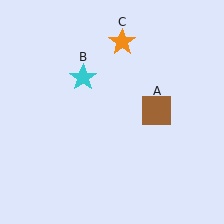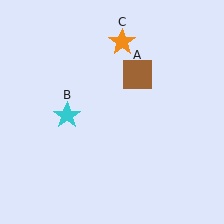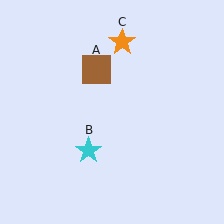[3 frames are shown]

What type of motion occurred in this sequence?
The brown square (object A), cyan star (object B) rotated counterclockwise around the center of the scene.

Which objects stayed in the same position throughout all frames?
Orange star (object C) remained stationary.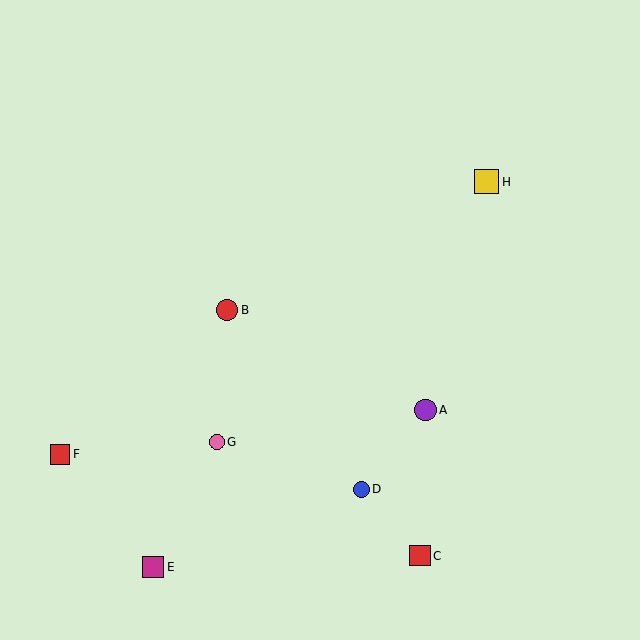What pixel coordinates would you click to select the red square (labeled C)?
Click at (420, 556) to select the red square C.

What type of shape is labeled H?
Shape H is a yellow square.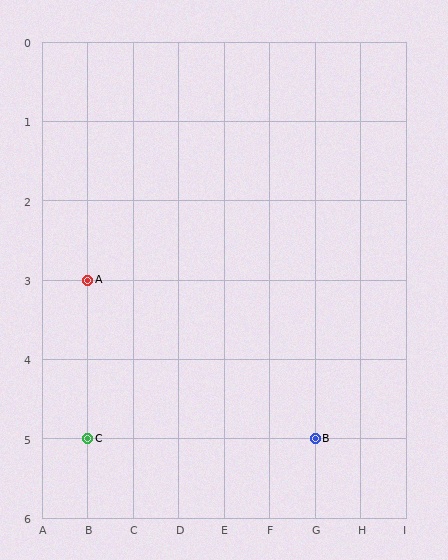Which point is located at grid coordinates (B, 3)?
Point A is at (B, 3).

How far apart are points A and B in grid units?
Points A and B are 5 columns and 2 rows apart (about 5.4 grid units diagonally).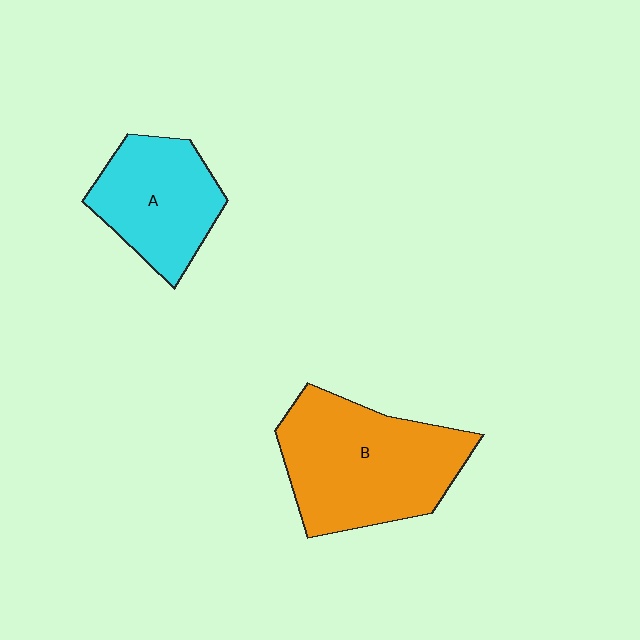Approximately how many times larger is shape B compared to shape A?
Approximately 1.5 times.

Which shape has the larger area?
Shape B (orange).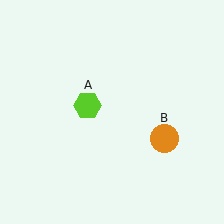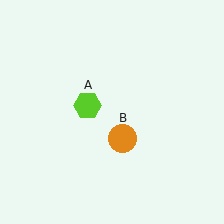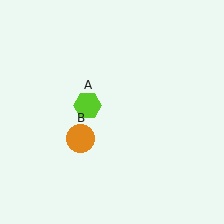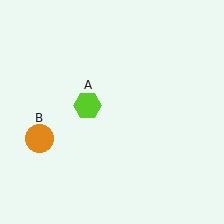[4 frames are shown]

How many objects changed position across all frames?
1 object changed position: orange circle (object B).